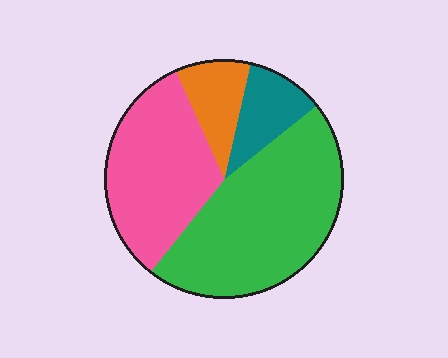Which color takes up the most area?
Green, at roughly 45%.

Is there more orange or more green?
Green.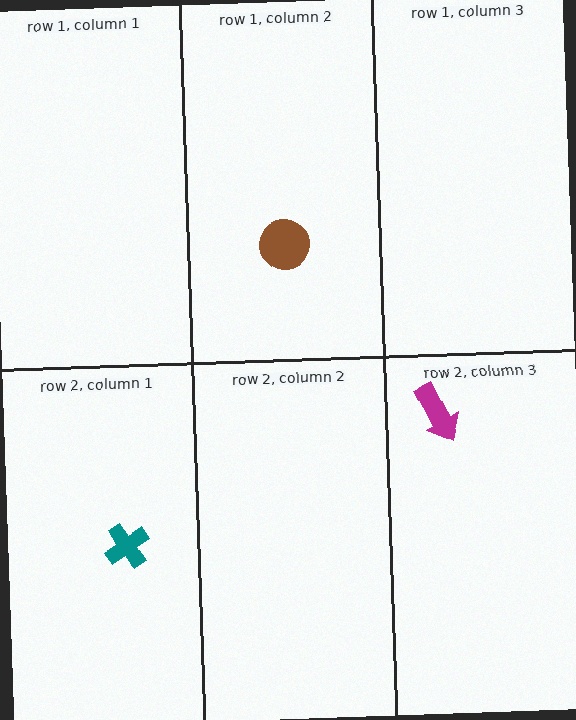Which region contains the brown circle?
The row 1, column 2 region.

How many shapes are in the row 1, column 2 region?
1.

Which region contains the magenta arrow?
The row 2, column 3 region.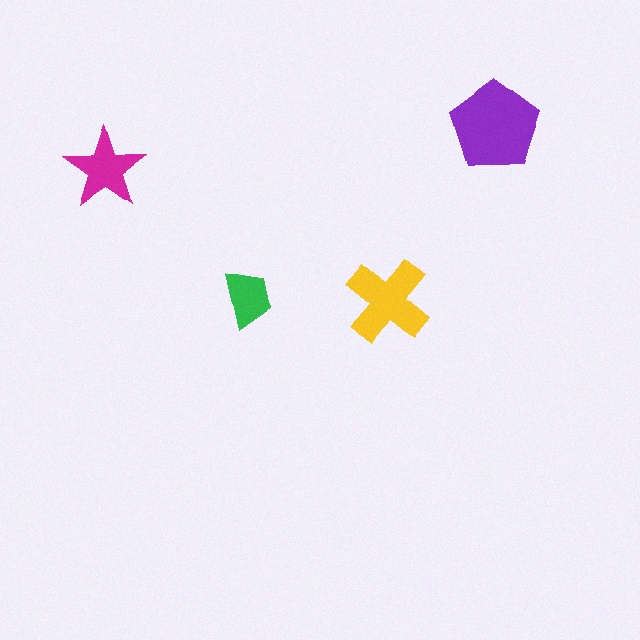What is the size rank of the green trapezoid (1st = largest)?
4th.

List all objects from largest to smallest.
The purple pentagon, the yellow cross, the magenta star, the green trapezoid.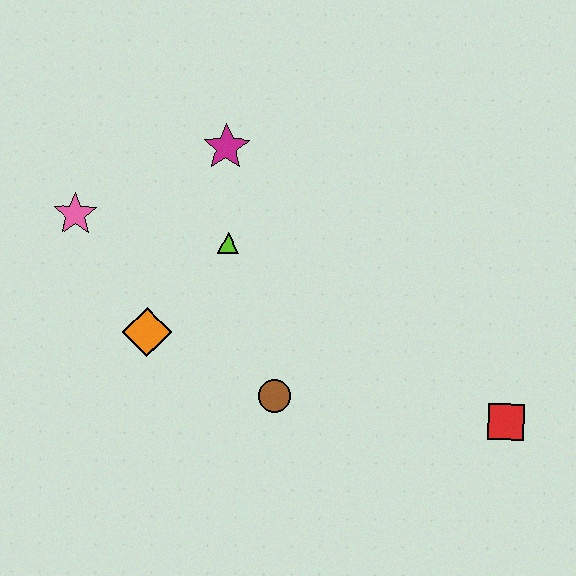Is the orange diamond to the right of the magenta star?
No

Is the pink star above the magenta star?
No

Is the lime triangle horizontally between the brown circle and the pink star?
Yes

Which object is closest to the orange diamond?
The lime triangle is closest to the orange diamond.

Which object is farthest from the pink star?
The red square is farthest from the pink star.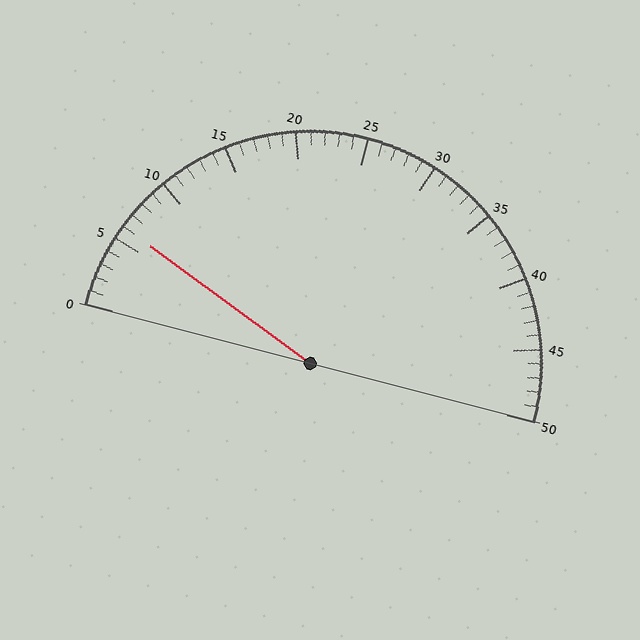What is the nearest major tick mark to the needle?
The nearest major tick mark is 5.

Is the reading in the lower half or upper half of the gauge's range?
The reading is in the lower half of the range (0 to 50).